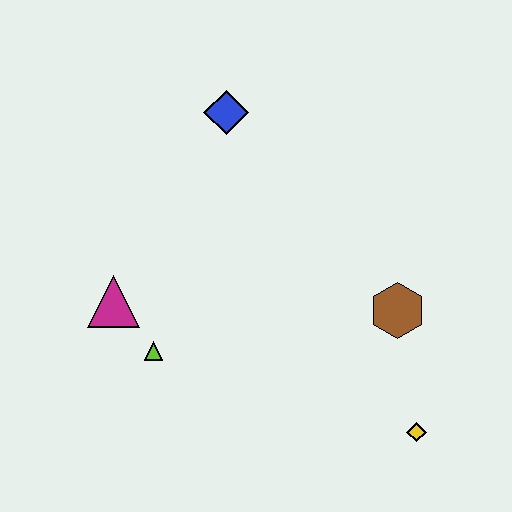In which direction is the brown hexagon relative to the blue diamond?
The brown hexagon is below the blue diamond.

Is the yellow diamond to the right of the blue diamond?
Yes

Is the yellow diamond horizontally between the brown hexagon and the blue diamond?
No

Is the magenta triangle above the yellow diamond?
Yes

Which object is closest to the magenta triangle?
The lime triangle is closest to the magenta triangle.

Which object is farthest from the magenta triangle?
The yellow diamond is farthest from the magenta triangle.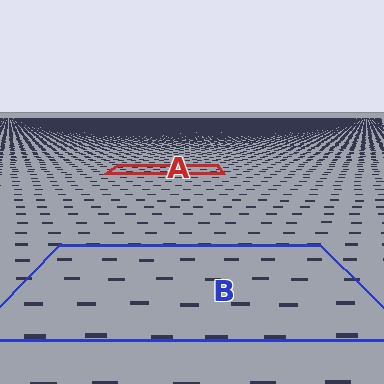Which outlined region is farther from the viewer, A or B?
Region A is farther from the viewer — the texture elements inside it appear smaller and more densely packed.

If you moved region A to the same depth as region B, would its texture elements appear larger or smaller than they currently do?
They would appear larger. At a closer depth, the same texture elements are projected at a bigger on-screen size.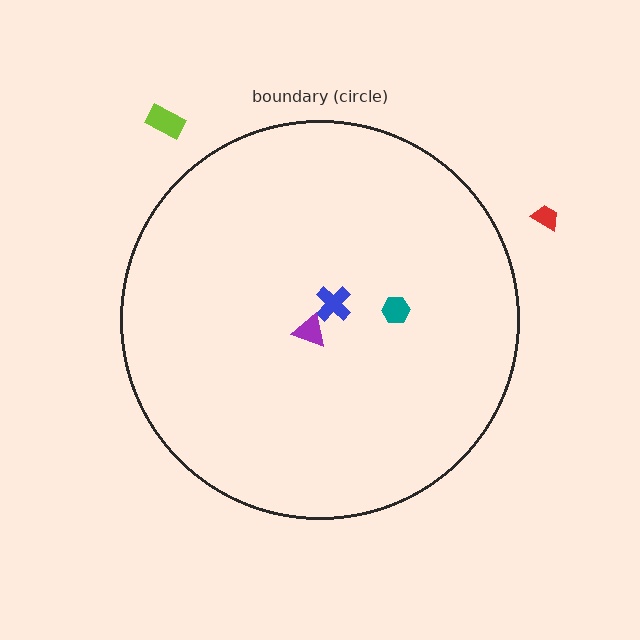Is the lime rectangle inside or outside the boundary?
Outside.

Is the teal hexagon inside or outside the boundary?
Inside.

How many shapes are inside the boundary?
3 inside, 2 outside.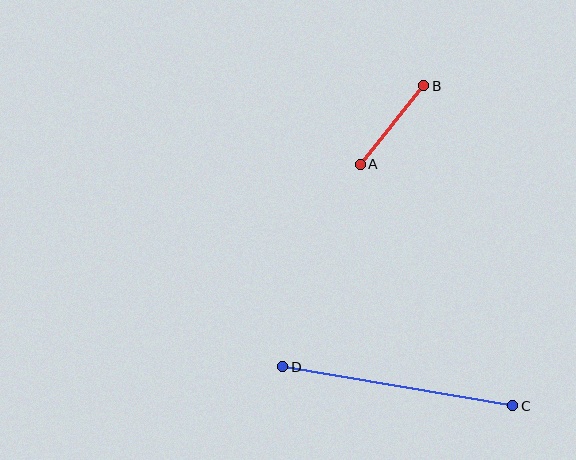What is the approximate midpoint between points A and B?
The midpoint is at approximately (392, 125) pixels.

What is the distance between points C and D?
The distance is approximately 233 pixels.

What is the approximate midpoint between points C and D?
The midpoint is at approximately (398, 386) pixels.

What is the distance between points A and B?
The distance is approximately 101 pixels.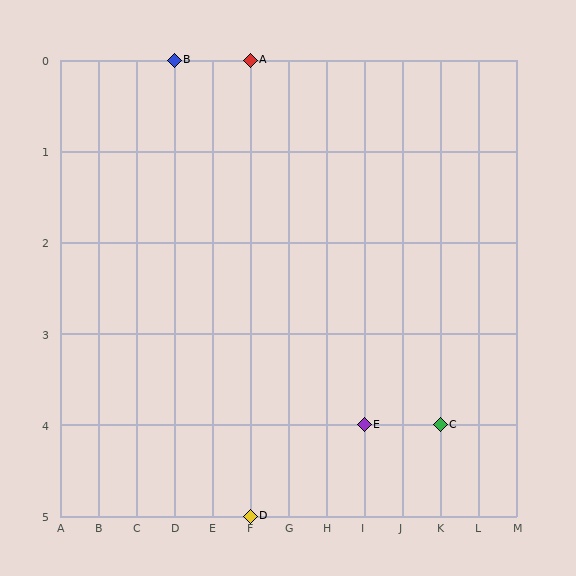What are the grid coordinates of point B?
Point B is at grid coordinates (D, 0).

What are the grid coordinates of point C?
Point C is at grid coordinates (K, 4).